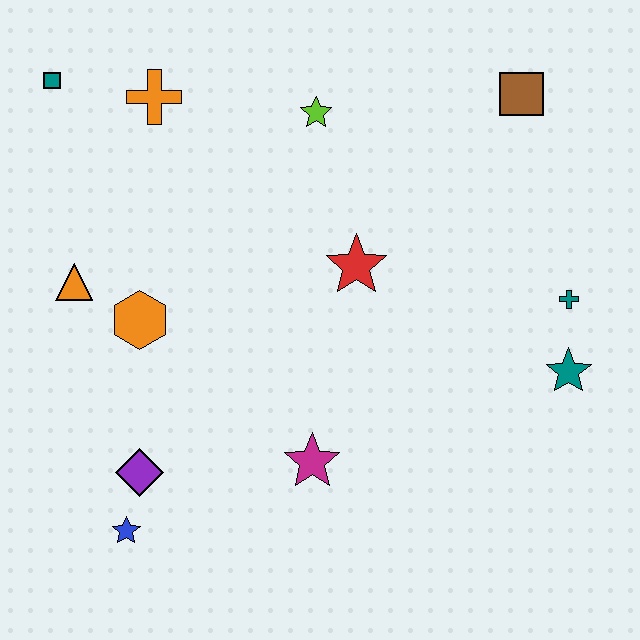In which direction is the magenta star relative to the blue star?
The magenta star is to the right of the blue star.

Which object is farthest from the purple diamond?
The brown square is farthest from the purple diamond.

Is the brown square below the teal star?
No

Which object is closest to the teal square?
The orange cross is closest to the teal square.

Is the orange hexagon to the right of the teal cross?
No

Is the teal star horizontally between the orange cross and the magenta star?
No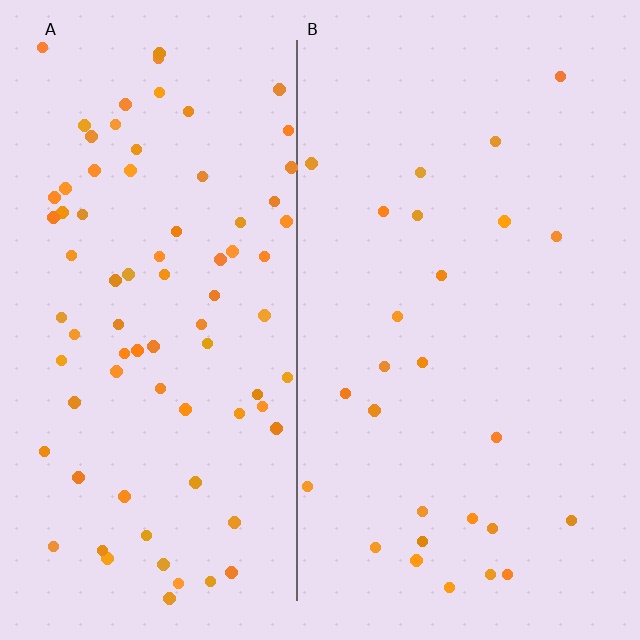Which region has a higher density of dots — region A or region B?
A (the left).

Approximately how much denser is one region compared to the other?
Approximately 3.1× — region A over region B.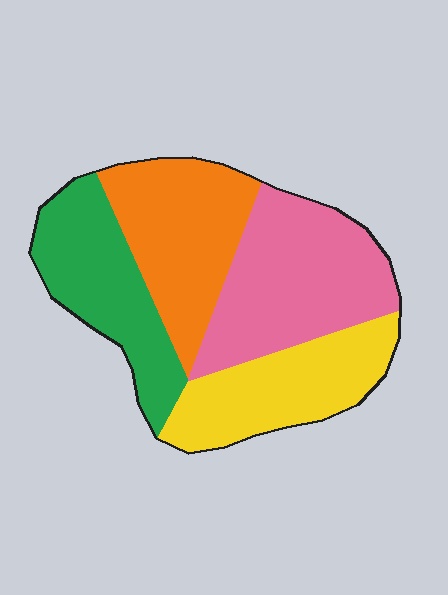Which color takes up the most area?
Pink, at roughly 30%.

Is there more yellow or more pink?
Pink.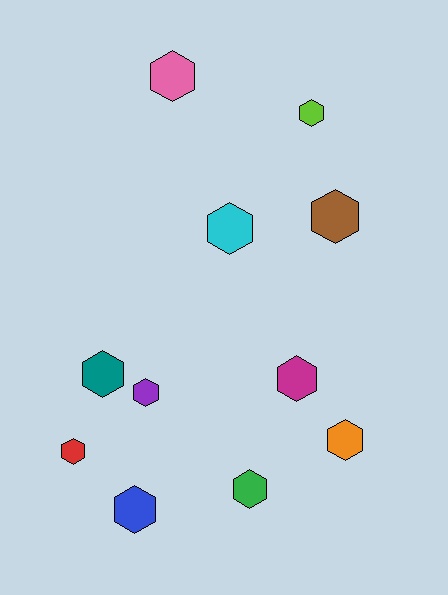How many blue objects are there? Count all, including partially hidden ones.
There is 1 blue object.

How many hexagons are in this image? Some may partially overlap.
There are 11 hexagons.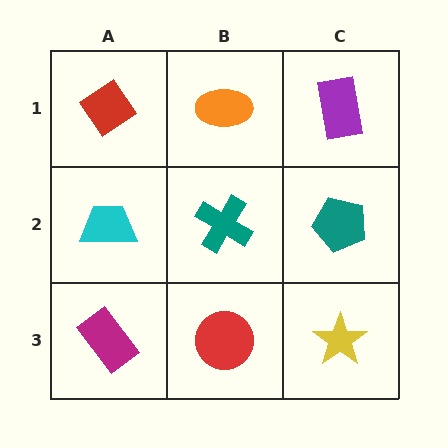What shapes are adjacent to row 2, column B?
An orange ellipse (row 1, column B), a red circle (row 3, column B), a cyan trapezoid (row 2, column A), a teal pentagon (row 2, column C).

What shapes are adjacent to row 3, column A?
A cyan trapezoid (row 2, column A), a red circle (row 3, column B).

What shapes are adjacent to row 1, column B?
A teal cross (row 2, column B), a red diamond (row 1, column A), a purple rectangle (row 1, column C).